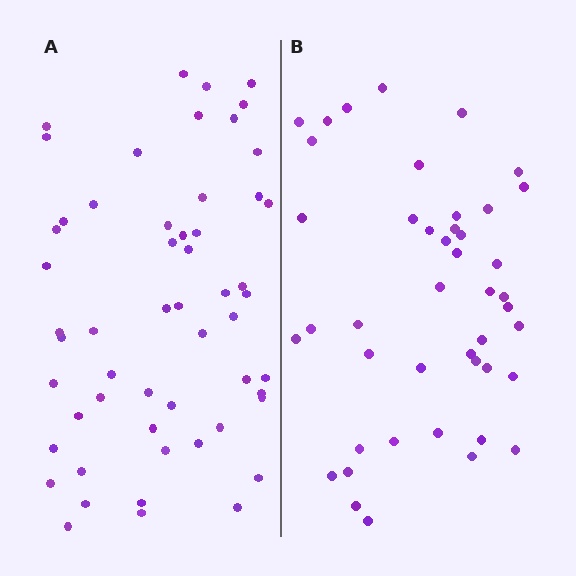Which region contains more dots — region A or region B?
Region A (the left region) has more dots.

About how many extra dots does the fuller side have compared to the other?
Region A has roughly 12 or so more dots than region B.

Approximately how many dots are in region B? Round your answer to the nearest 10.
About 40 dots. (The exact count is 44, which rounds to 40.)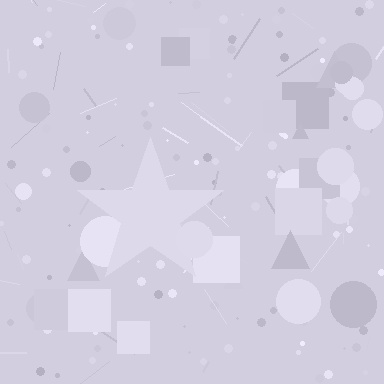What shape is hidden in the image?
A star is hidden in the image.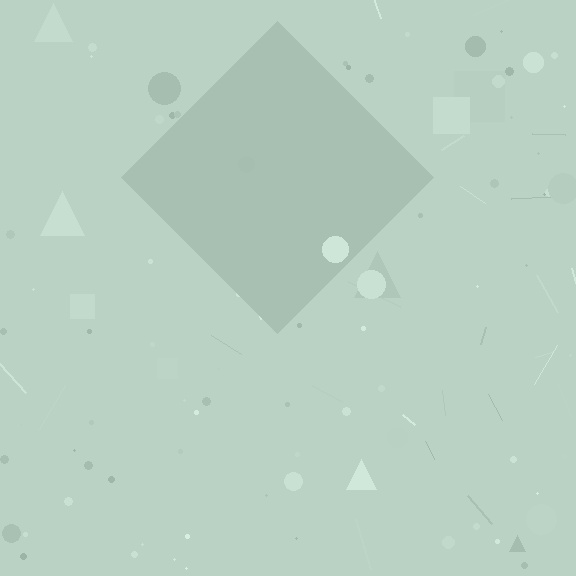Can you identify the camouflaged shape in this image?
The camouflaged shape is a diamond.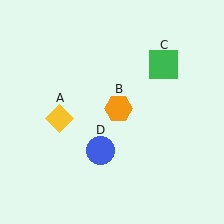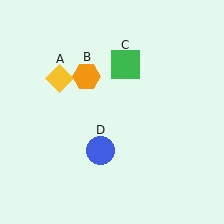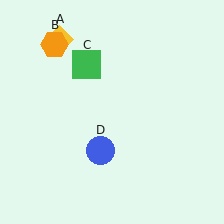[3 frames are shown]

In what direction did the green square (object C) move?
The green square (object C) moved left.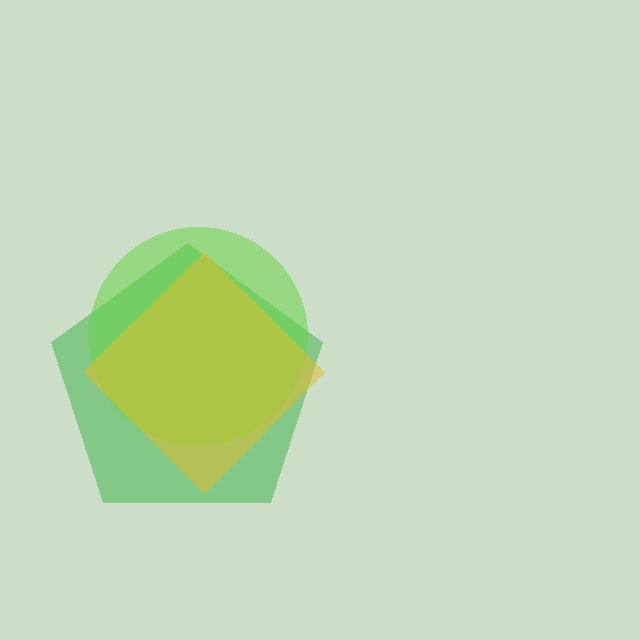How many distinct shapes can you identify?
There are 3 distinct shapes: a green pentagon, a lime circle, a yellow diamond.